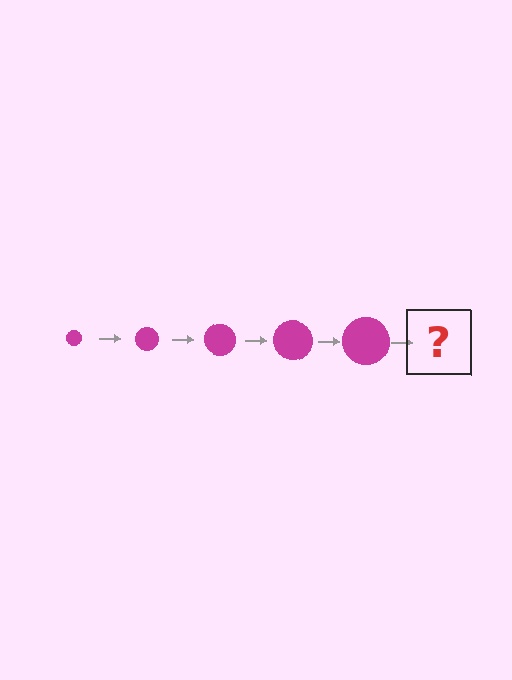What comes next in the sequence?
The next element should be a magenta circle, larger than the previous one.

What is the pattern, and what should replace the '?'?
The pattern is that the circle gets progressively larger each step. The '?' should be a magenta circle, larger than the previous one.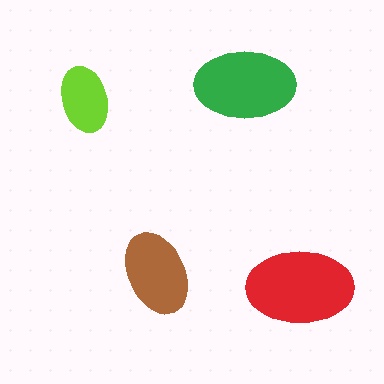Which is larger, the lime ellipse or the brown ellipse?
The brown one.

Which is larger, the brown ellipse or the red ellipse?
The red one.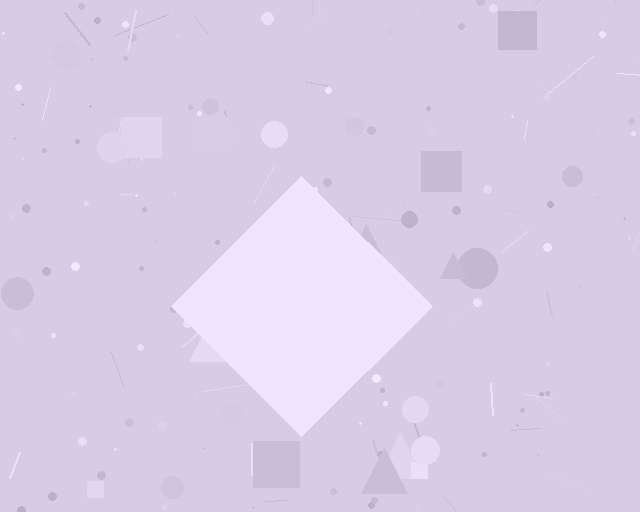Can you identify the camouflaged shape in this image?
The camouflaged shape is a diamond.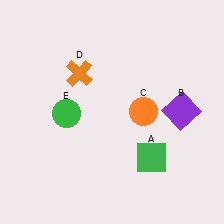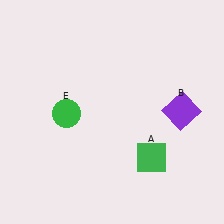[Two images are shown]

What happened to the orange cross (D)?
The orange cross (D) was removed in Image 2. It was in the top-left area of Image 1.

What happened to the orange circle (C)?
The orange circle (C) was removed in Image 2. It was in the top-right area of Image 1.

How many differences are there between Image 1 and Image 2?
There are 2 differences between the two images.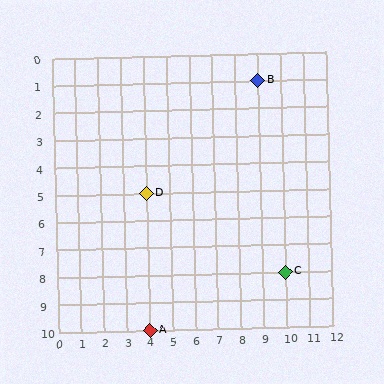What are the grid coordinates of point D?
Point D is at grid coordinates (4, 5).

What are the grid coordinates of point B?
Point B is at grid coordinates (9, 1).